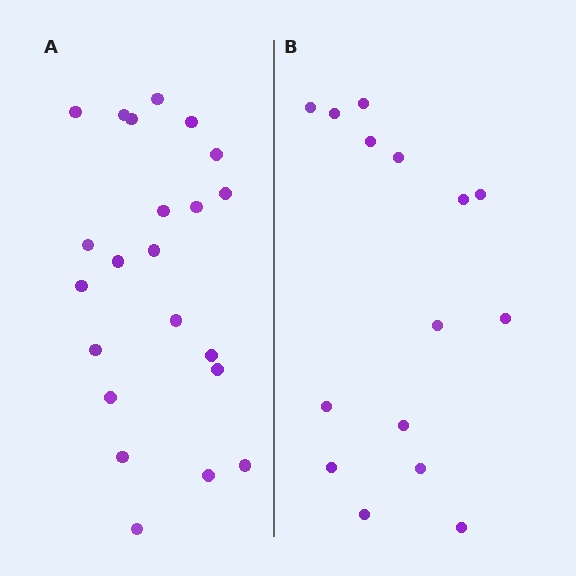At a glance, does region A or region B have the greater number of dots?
Region A (the left region) has more dots.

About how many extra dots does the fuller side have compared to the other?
Region A has roughly 8 or so more dots than region B.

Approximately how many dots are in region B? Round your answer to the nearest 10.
About 20 dots. (The exact count is 15, which rounds to 20.)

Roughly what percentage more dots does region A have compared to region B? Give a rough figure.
About 45% more.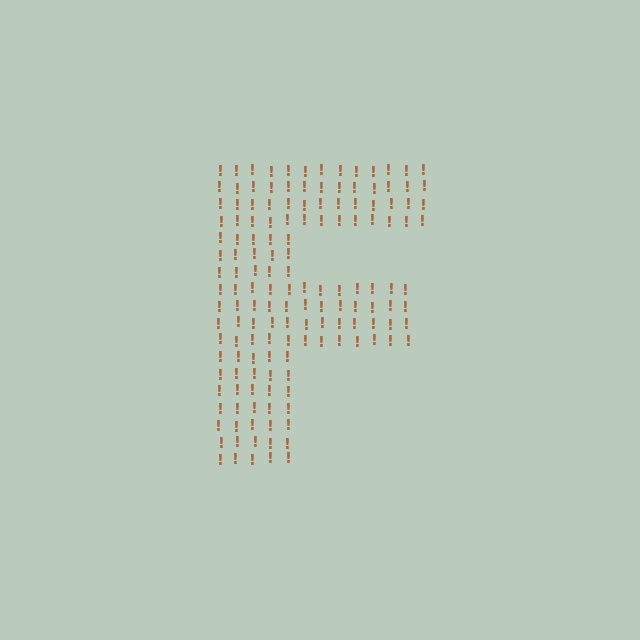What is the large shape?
The large shape is the letter F.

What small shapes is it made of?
It is made of small exclamation marks.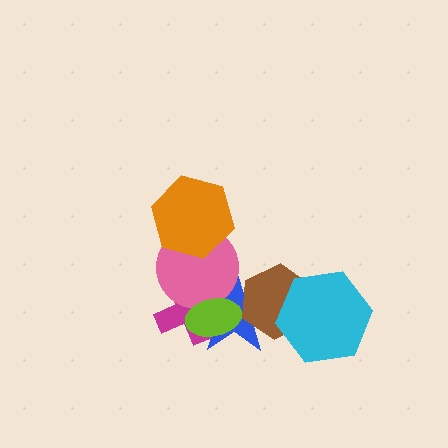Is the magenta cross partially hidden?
Yes, it is partially covered by another shape.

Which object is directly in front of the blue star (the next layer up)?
The pink circle is directly in front of the blue star.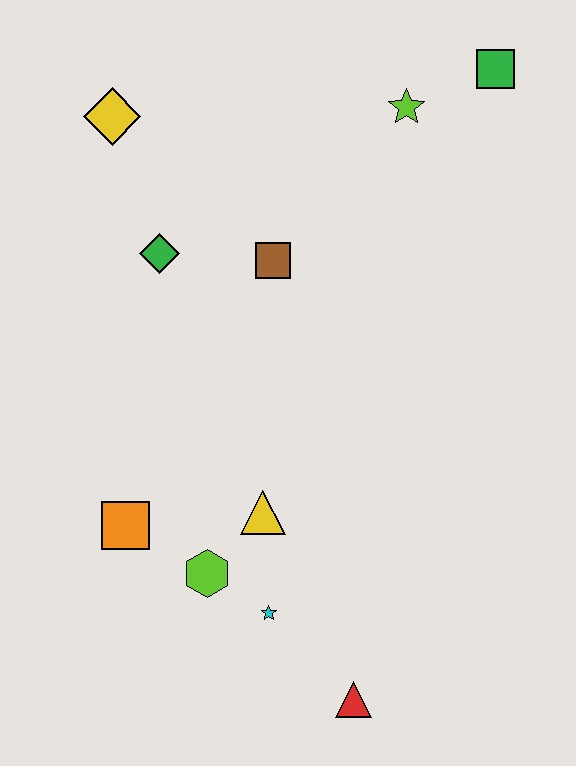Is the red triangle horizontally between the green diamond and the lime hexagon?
No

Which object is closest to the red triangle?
The cyan star is closest to the red triangle.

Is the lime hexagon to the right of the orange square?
Yes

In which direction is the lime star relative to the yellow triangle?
The lime star is above the yellow triangle.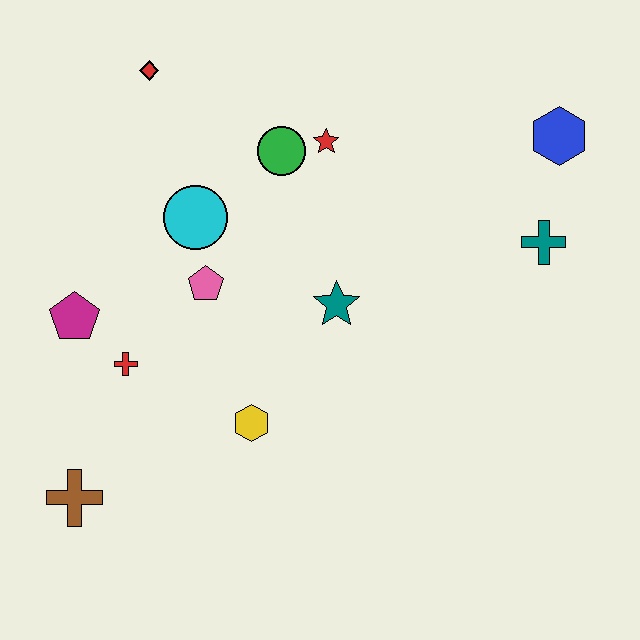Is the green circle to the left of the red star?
Yes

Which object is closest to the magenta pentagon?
The red cross is closest to the magenta pentagon.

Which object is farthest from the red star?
The brown cross is farthest from the red star.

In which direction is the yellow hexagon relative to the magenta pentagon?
The yellow hexagon is to the right of the magenta pentagon.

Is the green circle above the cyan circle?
Yes